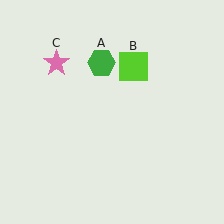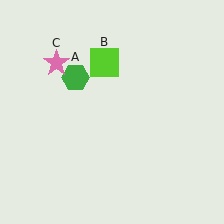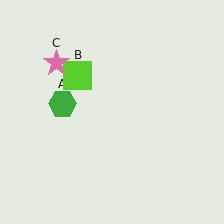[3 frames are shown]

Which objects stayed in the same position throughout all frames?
Pink star (object C) remained stationary.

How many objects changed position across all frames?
2 objects changed position: green hexagon (object A), lime square (object B).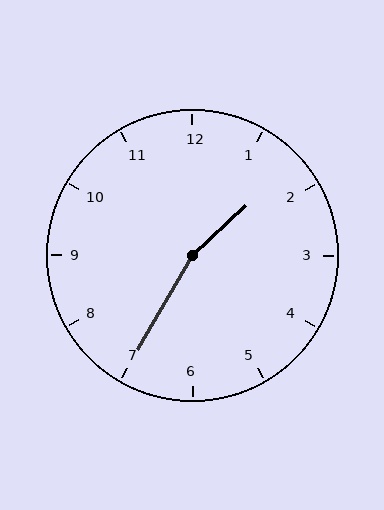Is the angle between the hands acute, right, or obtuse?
It is obtuse.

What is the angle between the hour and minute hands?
Approximately 162 degrees.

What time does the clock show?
1:35.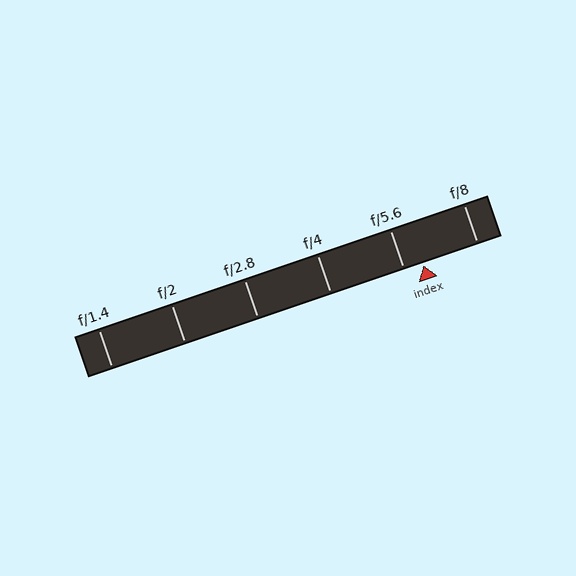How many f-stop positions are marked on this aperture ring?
There are 6 f-stop positions marked.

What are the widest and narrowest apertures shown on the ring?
The widest aperture shown is f/1.4 and the narrowest is f/8.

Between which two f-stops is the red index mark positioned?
The index mark is between f/5.6 and f/8.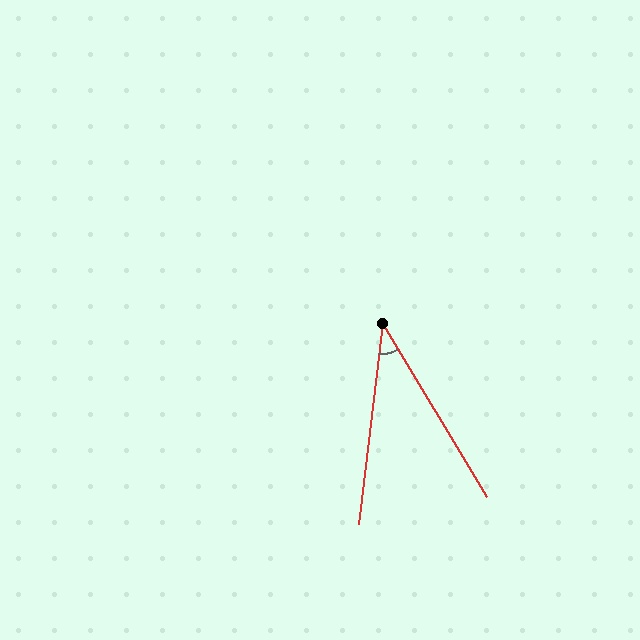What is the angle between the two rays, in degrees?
Approximately 38 degrees.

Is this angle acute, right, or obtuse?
It is acute.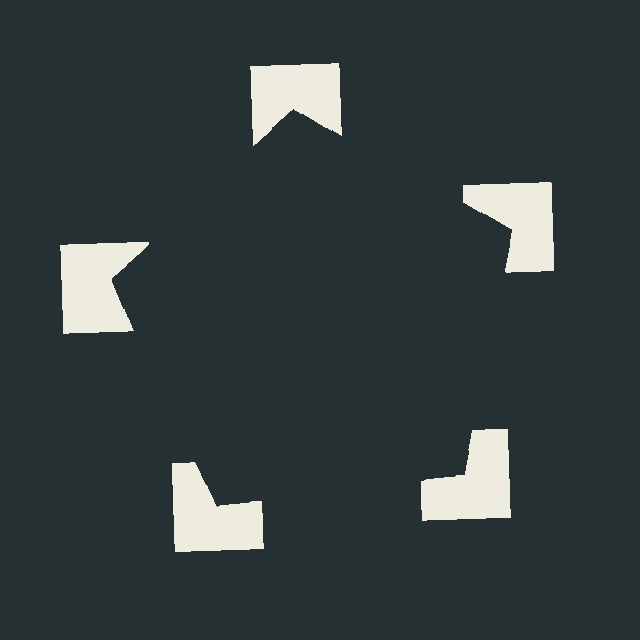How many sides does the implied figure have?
5 sides.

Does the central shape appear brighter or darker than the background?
It typically appears slightly darker than the background, even though no actual brightness change is drawn.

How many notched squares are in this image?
There are 5 — one at each vertex of the illusory pentagon.